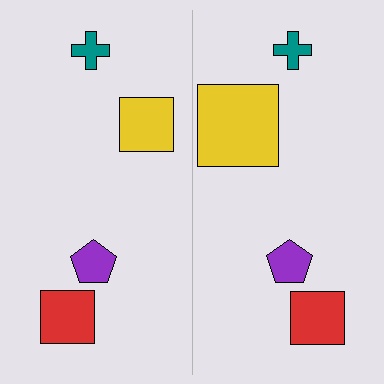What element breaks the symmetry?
The yellow square on the right side has a different size than its mirror counterpart.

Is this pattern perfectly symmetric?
No, the pattern is not perfectly symmetric. The yellow square on the right side has a different size than its mirror counterpart.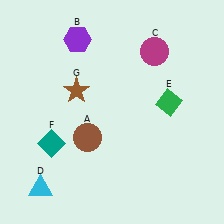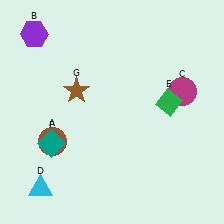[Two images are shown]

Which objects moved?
The objects that moved are: the brown circle (A), the purple hexagon (B), the magenta circle (C).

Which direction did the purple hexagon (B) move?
The purple hexagon (B) moved left.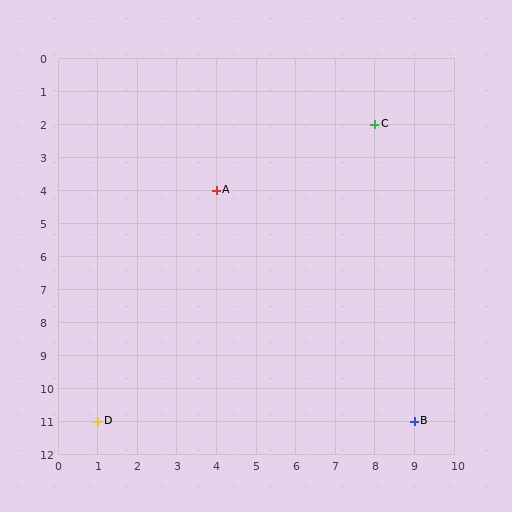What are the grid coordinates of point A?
Point A is at grid coordinates (4, 4).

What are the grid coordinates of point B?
Point B is at grid coordinates (9, 11).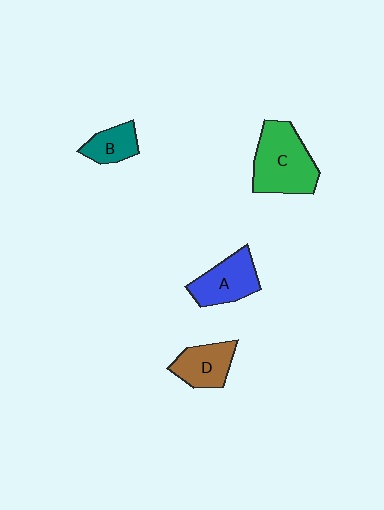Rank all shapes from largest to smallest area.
From largest to smallest: C (green), A (blue), D (brown), B (teal).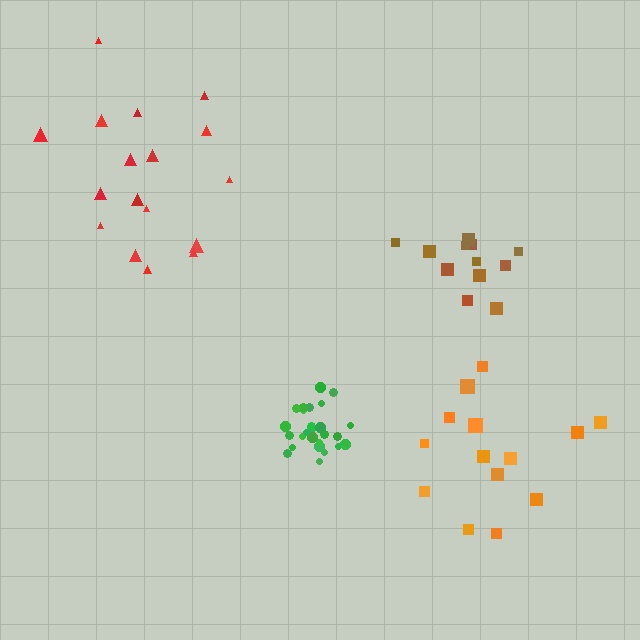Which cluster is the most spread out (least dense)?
Orange.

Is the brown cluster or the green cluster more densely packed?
Green.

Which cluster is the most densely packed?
Green.